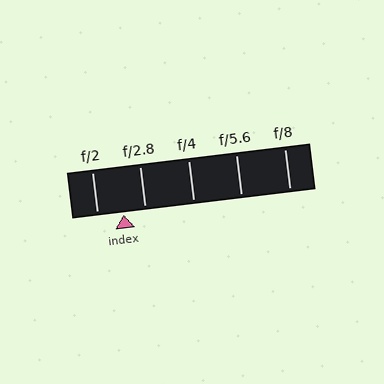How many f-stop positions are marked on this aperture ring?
There are 5 f-stop positions marked.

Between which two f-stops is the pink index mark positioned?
The index mark is between f/2 and f/2.8.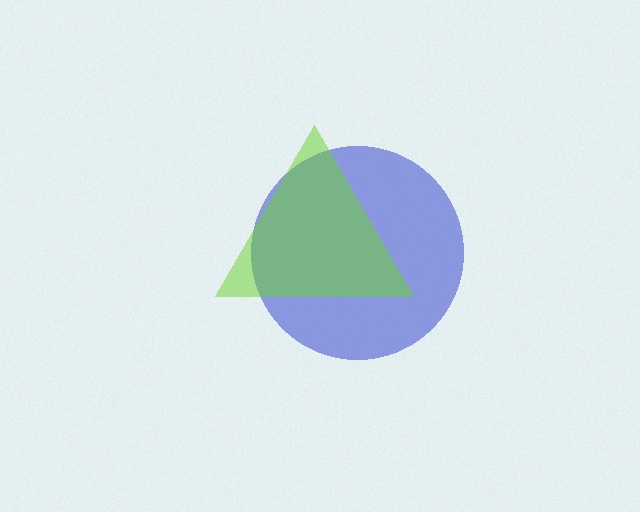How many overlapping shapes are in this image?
There are 2 overlapping shapes in the image.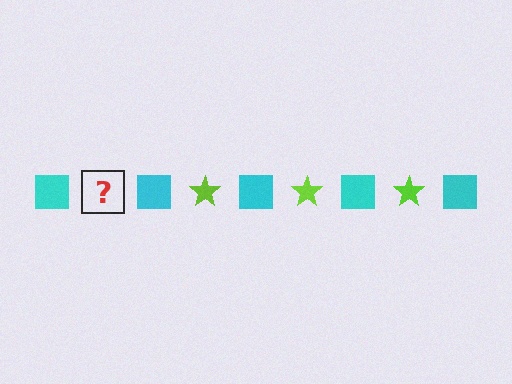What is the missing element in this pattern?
The missing element is a lime star.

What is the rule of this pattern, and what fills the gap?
The rule is that the pattern alternates between cyan square and lime star. The gap should be filled with a lime star.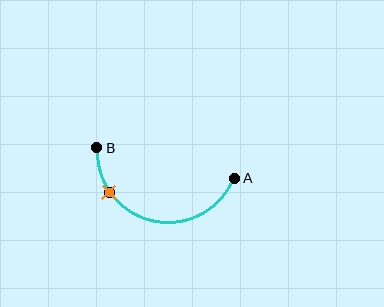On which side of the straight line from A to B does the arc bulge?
The arc bulges below the straight line connecting A and B.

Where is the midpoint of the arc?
The arc midpoint is the point on the curve farthest from the straight line joining A and B. It sits below that line.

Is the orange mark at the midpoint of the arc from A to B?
No. The orange mark lies on the arc but is closer to endpoint B. The arc midpoint would be at the point on the curve equidistant along the arc from both A and B.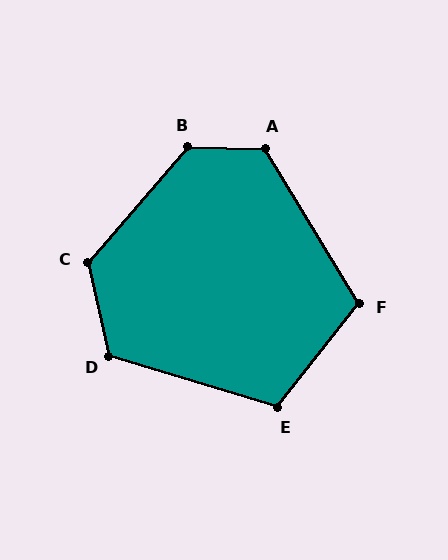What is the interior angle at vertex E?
Approximately 112 degrees (obtuse).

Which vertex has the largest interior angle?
B, at approximately 130 degrees.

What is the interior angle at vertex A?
Approximately 122 degrees (obtuse).